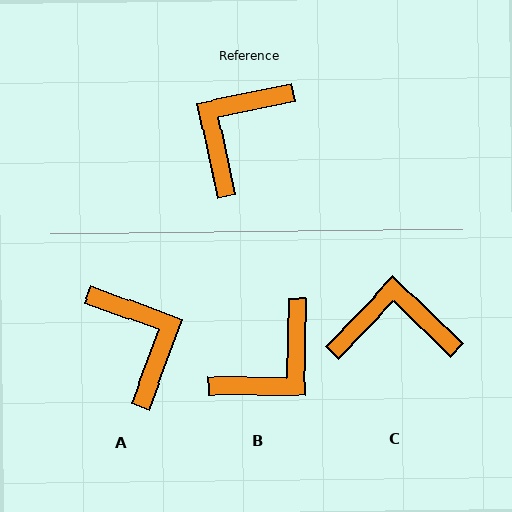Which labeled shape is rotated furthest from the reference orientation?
B, about 167 degrees away.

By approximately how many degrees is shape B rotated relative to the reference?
Approximately 167 degrees counter-clockwise.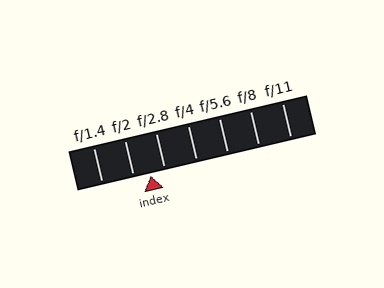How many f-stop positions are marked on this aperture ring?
There are 7 f-stop positions marked.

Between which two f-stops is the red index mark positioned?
The index mark is between f/2 and f/2.8.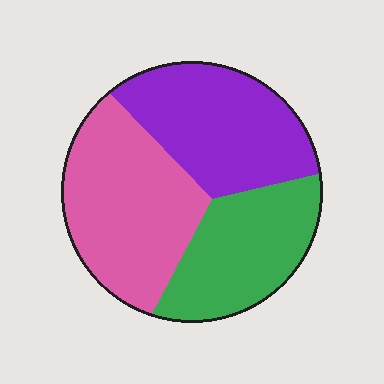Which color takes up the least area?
Green, at roughly 30%.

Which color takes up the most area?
Pink, at roughly 40%.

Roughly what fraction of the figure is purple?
Purple covers roughly 35% of the figure.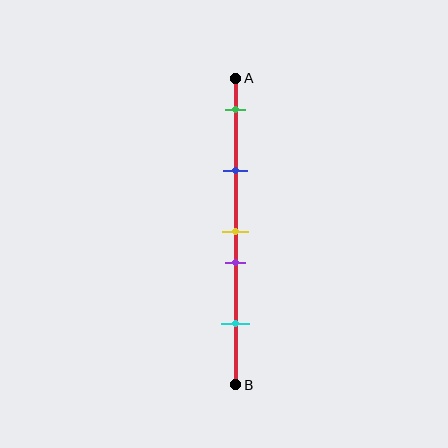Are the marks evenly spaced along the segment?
No, the marks are not evenly spaced.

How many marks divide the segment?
There are 5 marks dividing the segment.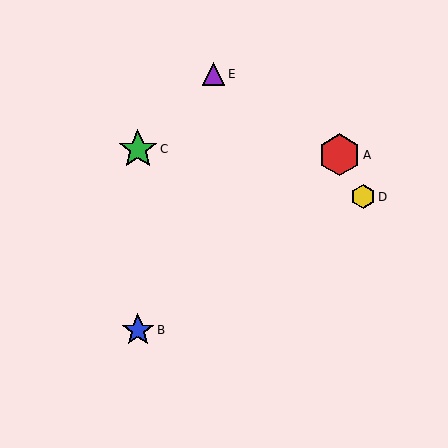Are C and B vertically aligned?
Yes, both are at x≈138.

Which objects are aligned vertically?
Objects B, C are aligned vertically.